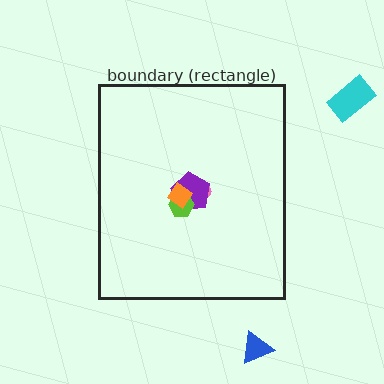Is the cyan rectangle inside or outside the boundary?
Outside.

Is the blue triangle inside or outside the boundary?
Outside.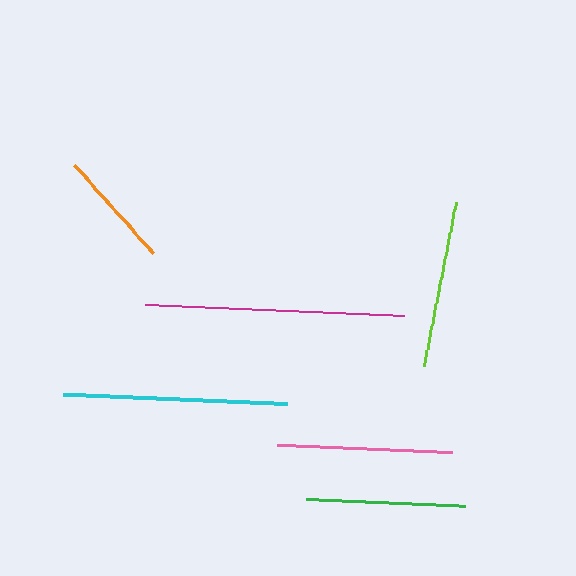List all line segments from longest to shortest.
From longest to shortest: magenta, cyan, pink, lime, green, orange.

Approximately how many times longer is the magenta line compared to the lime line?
The magenta line is approximately 1.5 times the length of the lime line.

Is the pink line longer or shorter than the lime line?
The pink line is longer than the lime line.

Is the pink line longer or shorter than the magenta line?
The magenta line is longer than the pink line.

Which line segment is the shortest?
The orange line is the shortest at approximately 119 pixels.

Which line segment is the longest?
The magenta line is the longest at approximately 259 pixels.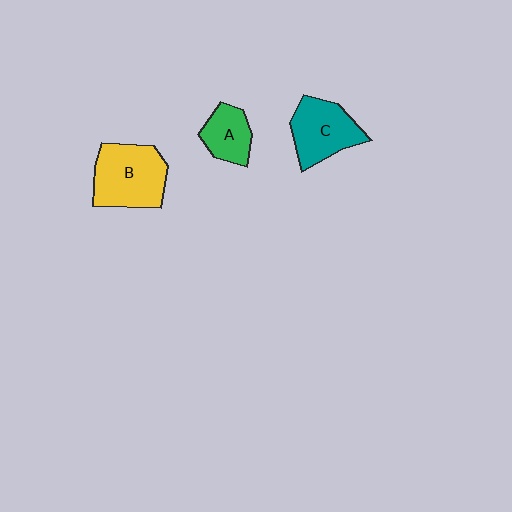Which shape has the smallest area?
Shape A (green).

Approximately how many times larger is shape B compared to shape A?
Approximately 1.8 times.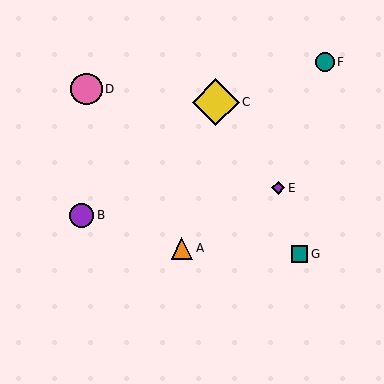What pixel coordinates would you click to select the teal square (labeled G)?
Click at (300, 254) to select the teal square G.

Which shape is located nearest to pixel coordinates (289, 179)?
The purple diamond (labeled E) at (278, 188) is nearest to that location.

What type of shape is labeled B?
Shape B is a purple circle.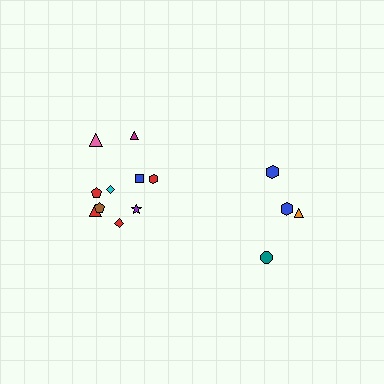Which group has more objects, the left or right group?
The left group.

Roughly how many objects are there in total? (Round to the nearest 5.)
Roughly 15 objects in total.